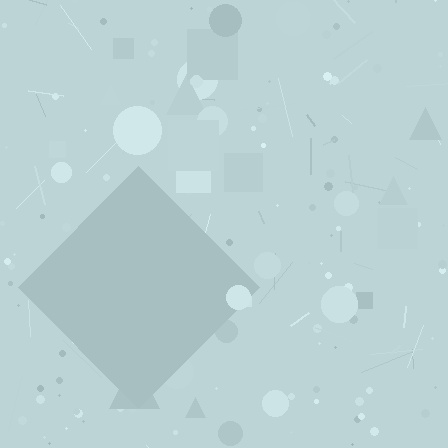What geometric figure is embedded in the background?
A diamond is embedded in the background.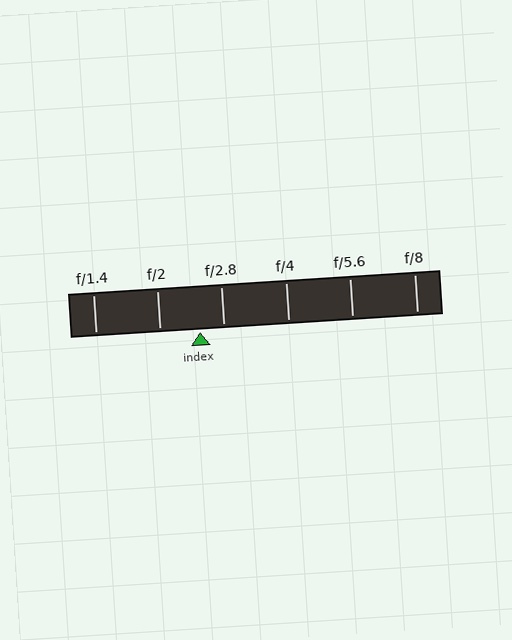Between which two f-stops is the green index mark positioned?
The index mark is between f/2 and f/2.8.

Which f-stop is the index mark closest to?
The index mark is closest to f/2.8.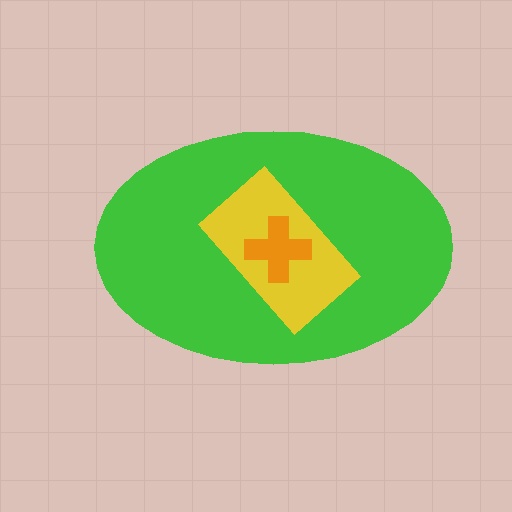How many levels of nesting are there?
3.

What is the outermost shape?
The green ellipse.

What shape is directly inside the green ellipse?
The yellow rectangle.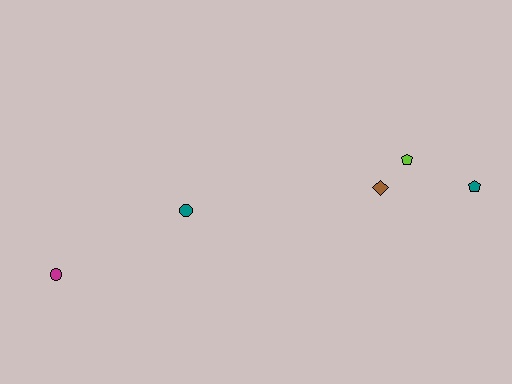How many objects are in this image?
There are 5 objects.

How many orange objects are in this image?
There are no orange objects.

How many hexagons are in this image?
There are no hexagons.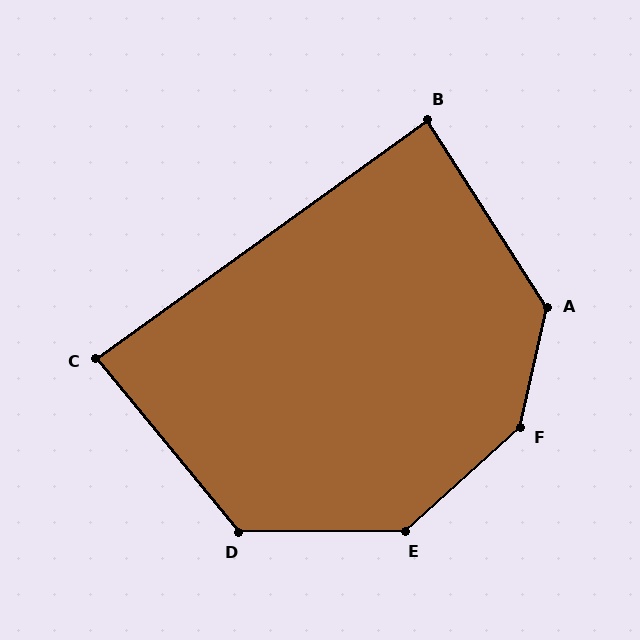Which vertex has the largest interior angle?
F, at approximately 144 degrees.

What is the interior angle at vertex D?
Approximately 129 degrees (obtuse).